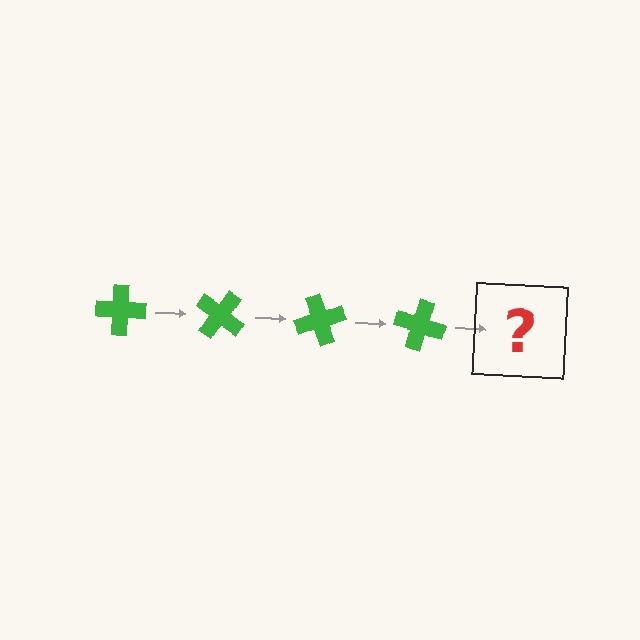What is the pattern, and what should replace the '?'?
The pattern is that the cross rotates 35 degrees each step. The '?' should be a green cross rotated 140 degrees.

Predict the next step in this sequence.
The next step is a green cross rotated 140 degrees.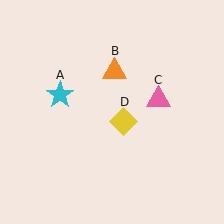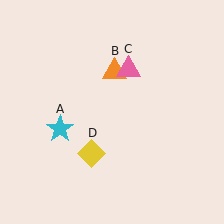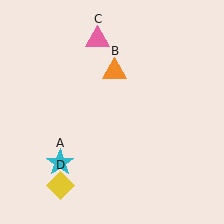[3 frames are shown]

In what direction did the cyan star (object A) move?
The cyan star (object A) moved down.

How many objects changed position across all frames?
3 objects changed position: cyan star (object A), pink triangle (object C), yellow diamond (object D).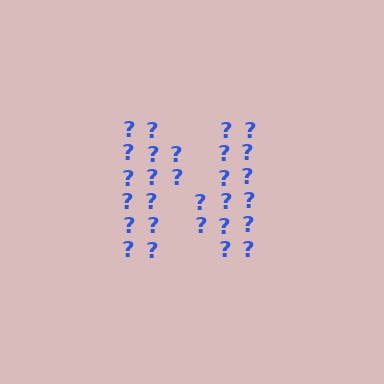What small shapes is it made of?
It is made of small question marks.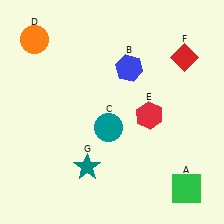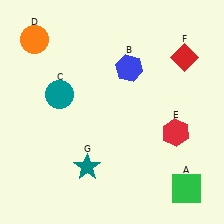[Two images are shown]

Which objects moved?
The objects that moved are: the teal circle (C), the red hexagon (E).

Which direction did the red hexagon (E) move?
The red hexagon (E) moved right.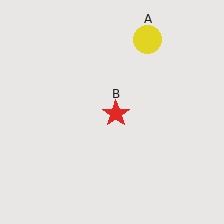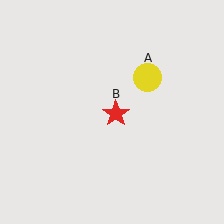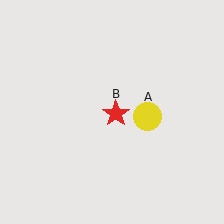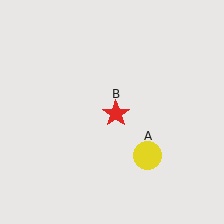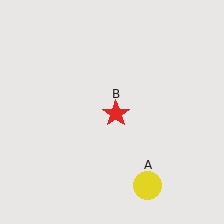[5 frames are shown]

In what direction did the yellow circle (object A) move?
The yellow circle (object A) moved down.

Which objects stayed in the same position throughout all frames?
Red star (object B) remained stationary.